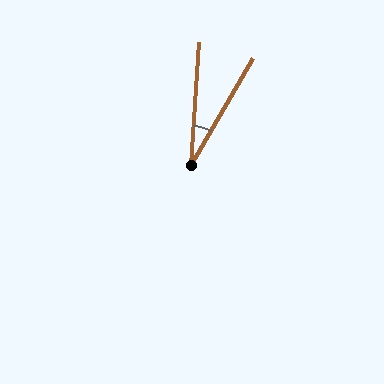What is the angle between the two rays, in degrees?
Approximately 26 degrees.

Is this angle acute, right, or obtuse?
It is acute.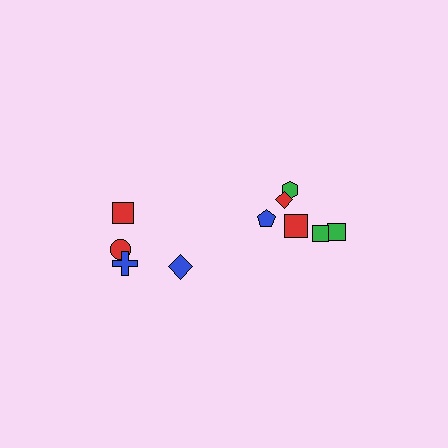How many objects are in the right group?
There are 6 objects.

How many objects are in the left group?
There are 4 objects.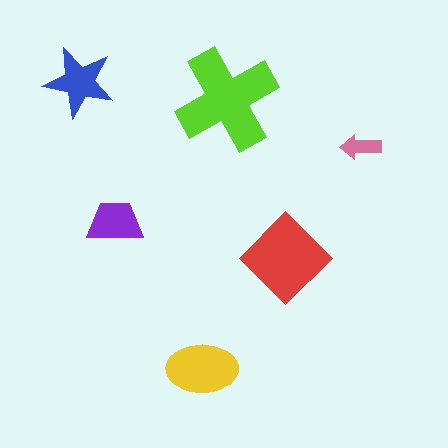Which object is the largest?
The lime cross.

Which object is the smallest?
The pink arrow.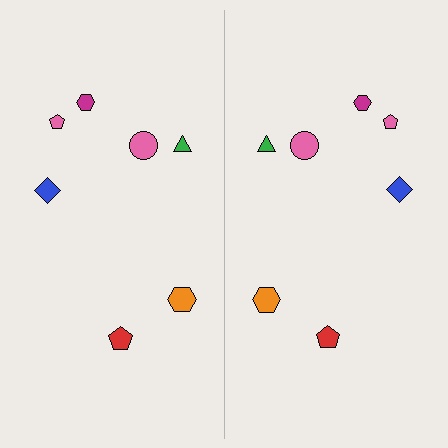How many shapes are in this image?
There are 14 shapes in this image.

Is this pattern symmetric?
Yes, this pattern has bilateral (reflection) symmetry.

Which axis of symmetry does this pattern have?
The pattern has a vertical axis of symmetry running through the center of the image.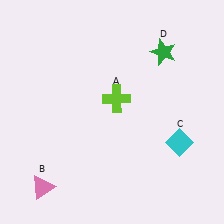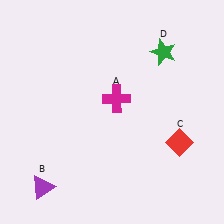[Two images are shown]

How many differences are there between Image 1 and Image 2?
There are 3 differences between the two images.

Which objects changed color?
A changed from lime to magenta. B changed from pink to purple. C changed from cyan to red.